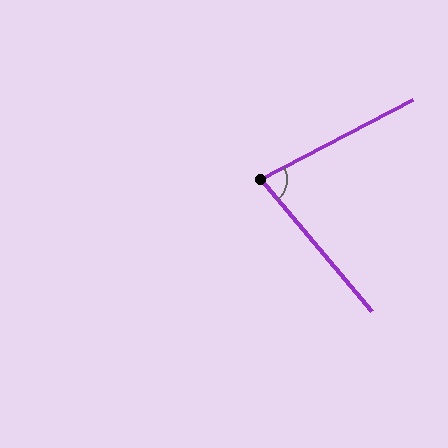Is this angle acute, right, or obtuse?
It is acute.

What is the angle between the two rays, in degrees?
Approximately 78 degrees.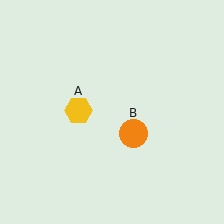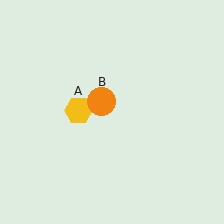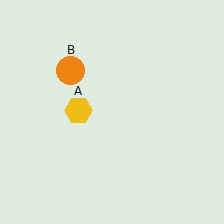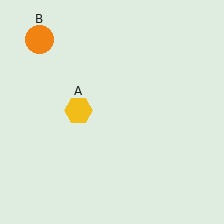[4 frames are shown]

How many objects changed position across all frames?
1 object changed position: orange circle (object B).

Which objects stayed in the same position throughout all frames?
Yellow hexagon (object A) remained stationary.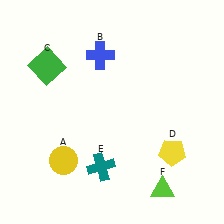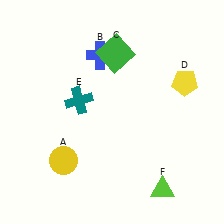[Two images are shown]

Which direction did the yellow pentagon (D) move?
The yellow pentagon (D) moved up.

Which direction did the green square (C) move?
The green square (C) moved right.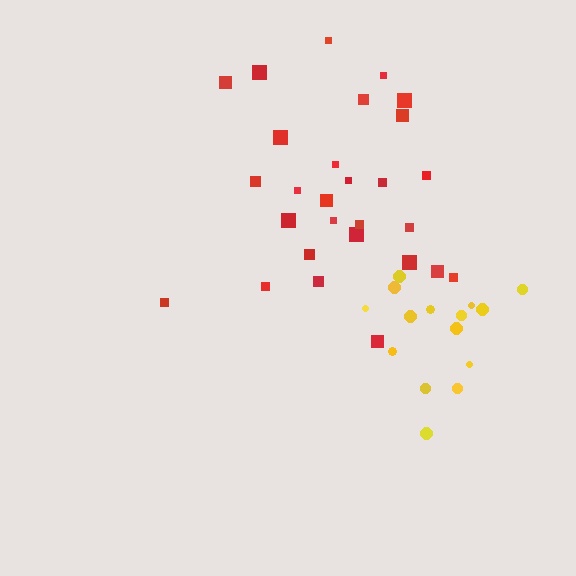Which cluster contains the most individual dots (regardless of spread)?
Red (28).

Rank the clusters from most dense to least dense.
red, yellow.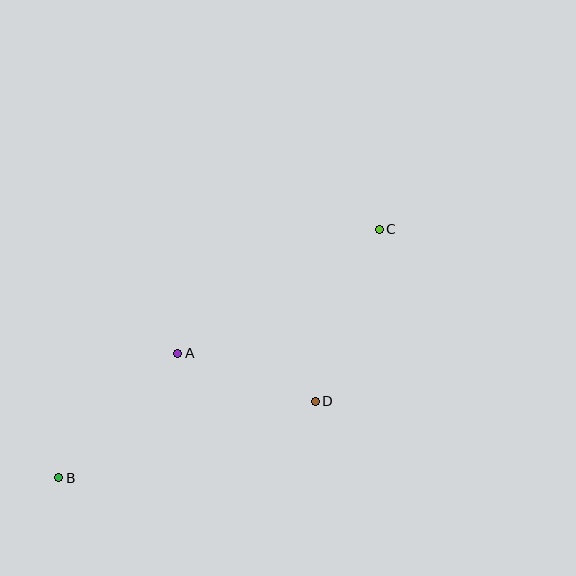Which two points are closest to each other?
Points A and D are closest to each other.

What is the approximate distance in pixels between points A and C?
The distance between A and C is approximately 237 pixels.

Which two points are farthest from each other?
Points B and C are farthest from each other.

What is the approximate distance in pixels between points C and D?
The distance between C and D is approximately 184 pixels.